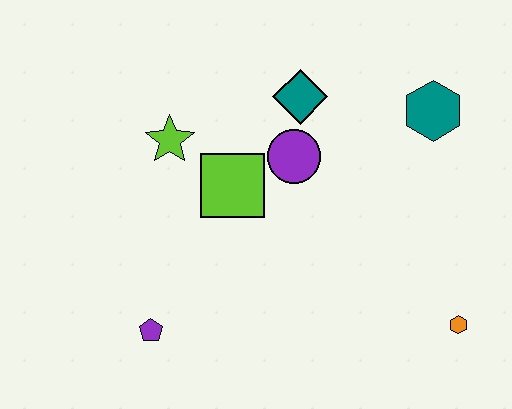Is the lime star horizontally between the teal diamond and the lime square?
No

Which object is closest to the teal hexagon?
The teal diamond is closest to the teal hexagon.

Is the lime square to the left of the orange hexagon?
Yes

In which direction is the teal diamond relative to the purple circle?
The teal diamond is above the purple circle.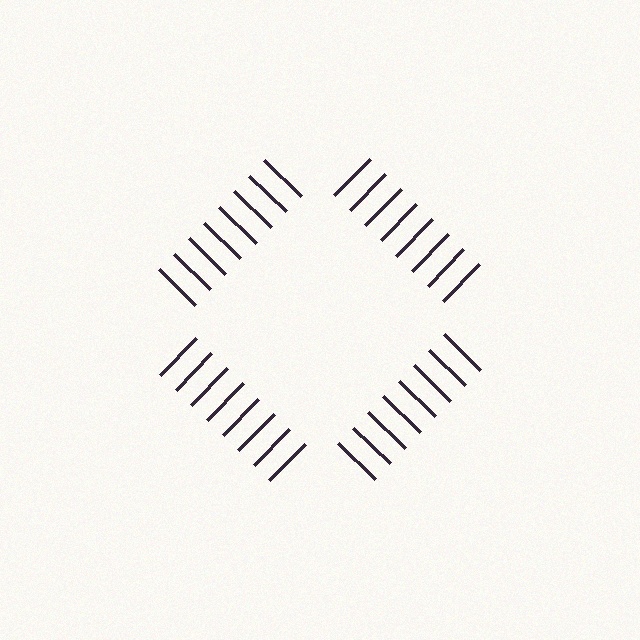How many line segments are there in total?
32 — 8 along each of the 4 edges.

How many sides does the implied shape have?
4 sides — the line-ends trace a square.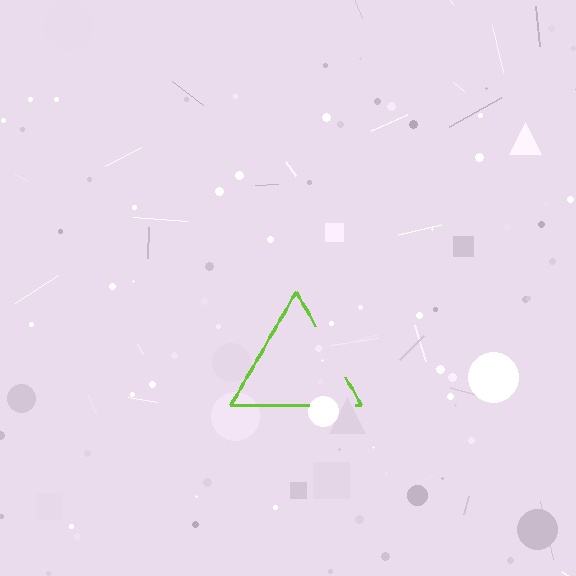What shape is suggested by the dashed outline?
The dashed outline suggests a triangle.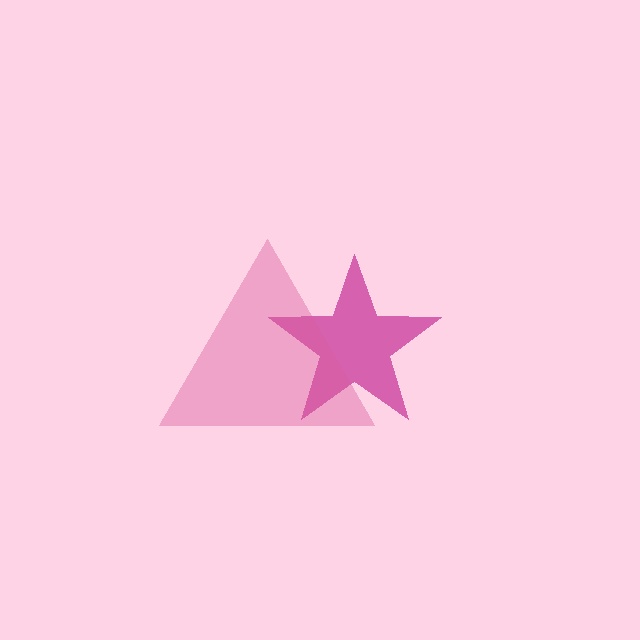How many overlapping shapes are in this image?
There are 2 overlapping shapes in the image.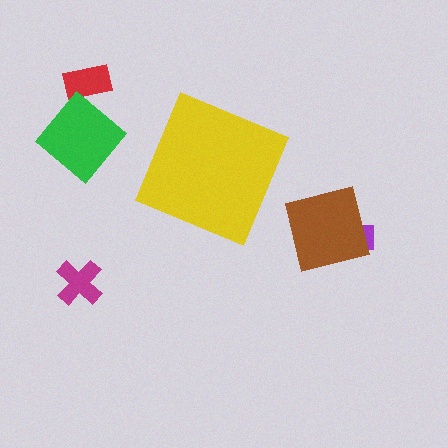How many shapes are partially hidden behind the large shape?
0 shapes are partially hidden.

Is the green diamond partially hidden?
No, the green diamond is fully visible.